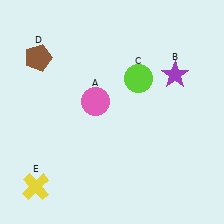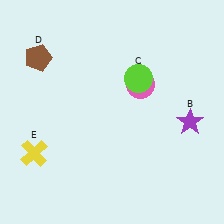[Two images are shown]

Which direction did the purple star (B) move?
The purple star (B) moved down.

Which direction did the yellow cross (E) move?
The yellow cross (E) moved up.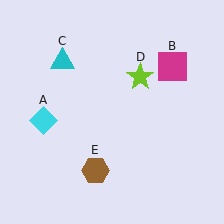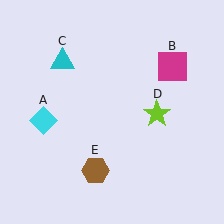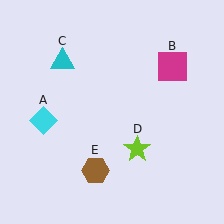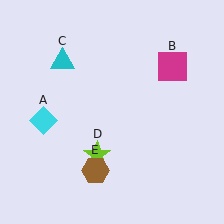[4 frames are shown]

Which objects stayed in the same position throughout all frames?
Cyan diamond (object A) and magenta square (object B) and cyan triangle (object C) and brown hexagon (object E) remained stationary.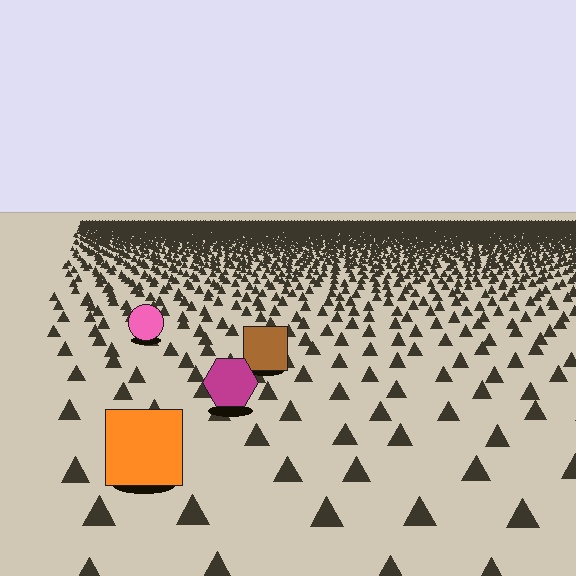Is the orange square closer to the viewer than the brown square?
Yes. The orange square is closer — you can tell from the texture gradient: the ground texture is coarser near it.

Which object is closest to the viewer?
The orange square is closest. The texture marks near it are larger and more spread out.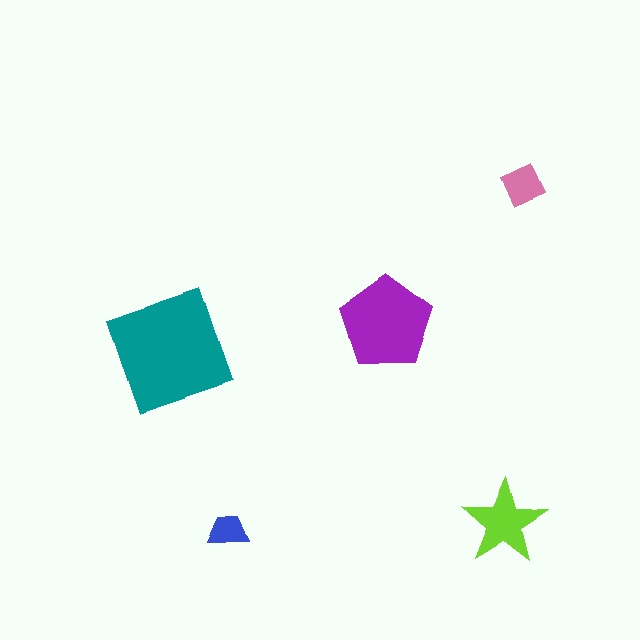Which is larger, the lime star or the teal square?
The teal square.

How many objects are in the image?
There are 5 objects in the image.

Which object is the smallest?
The blue trapezoid.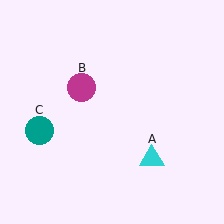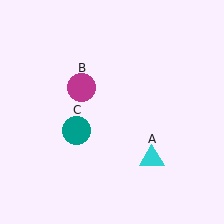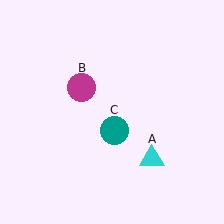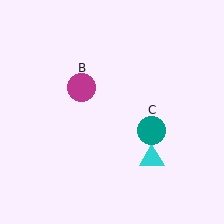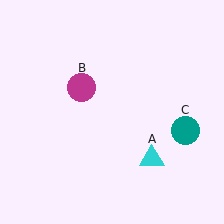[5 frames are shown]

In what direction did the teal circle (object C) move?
The teal circle (object C) moved right.